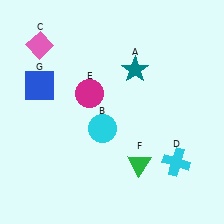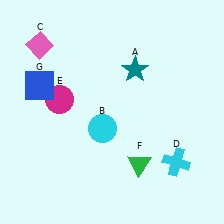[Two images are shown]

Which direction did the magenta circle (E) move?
The magenta circle (E) moved left.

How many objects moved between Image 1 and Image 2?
1 object moved between the two images.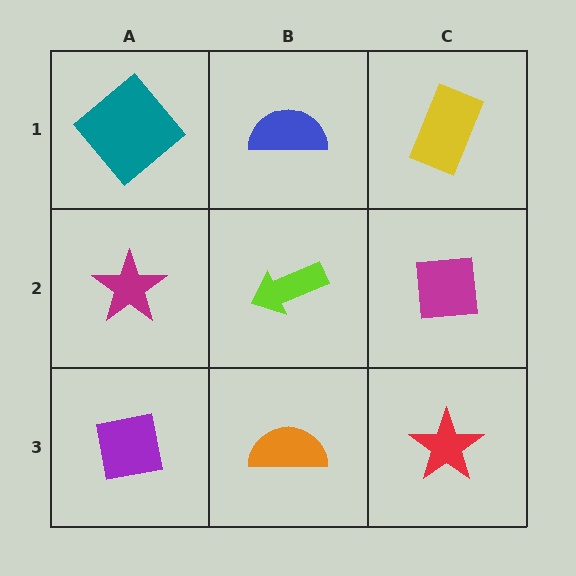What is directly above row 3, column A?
A magenta star.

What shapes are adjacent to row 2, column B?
A blue semicircle (row 1, column B), an orange semicircle (row 3, column B), a magenta star (row 2, column A), a magenta square (row 2, column C).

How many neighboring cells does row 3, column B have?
3.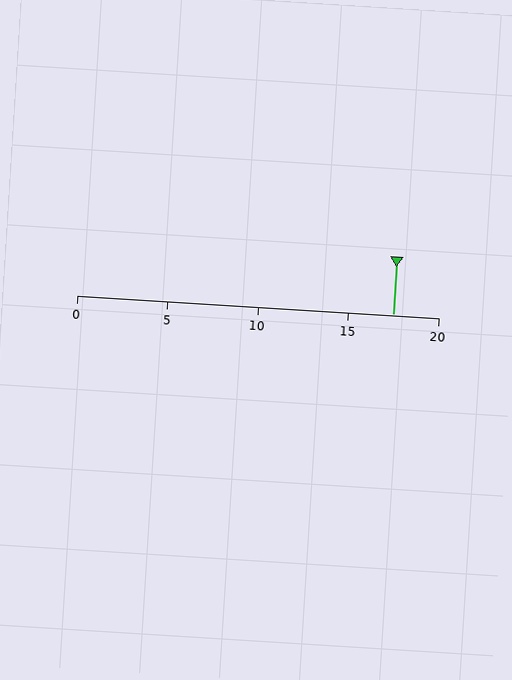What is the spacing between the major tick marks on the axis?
The major ticks are spaced 5 apart.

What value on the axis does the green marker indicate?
The marker indicates approximately 17.5.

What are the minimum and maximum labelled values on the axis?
The axis runs from 0 to 20.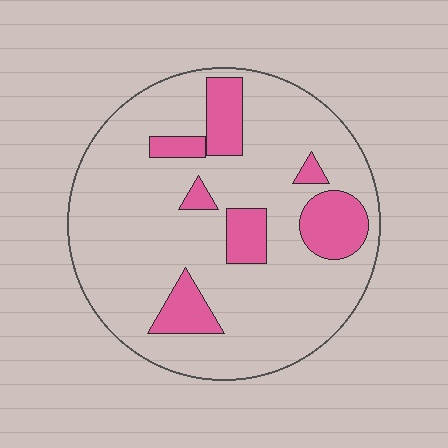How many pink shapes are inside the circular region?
7.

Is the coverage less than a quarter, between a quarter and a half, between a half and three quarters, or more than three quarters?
Less than a quarter.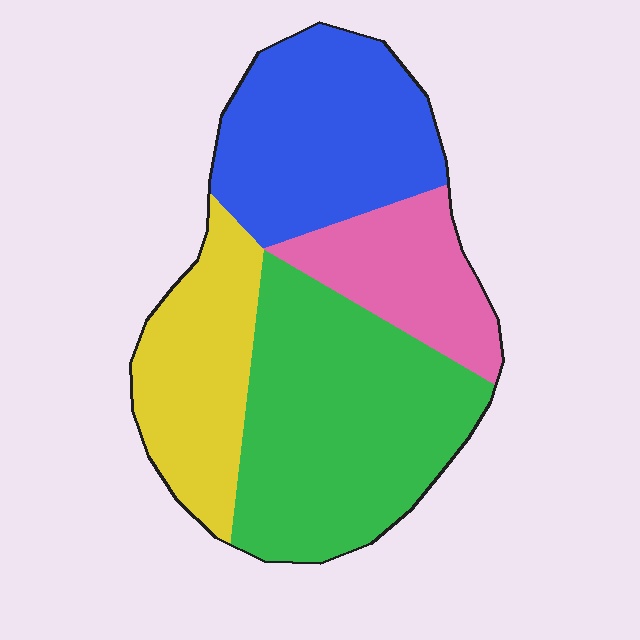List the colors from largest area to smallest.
From largest to smallest: green, blue, yellow, pink.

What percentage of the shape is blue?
Blue covers 27% of the shape.